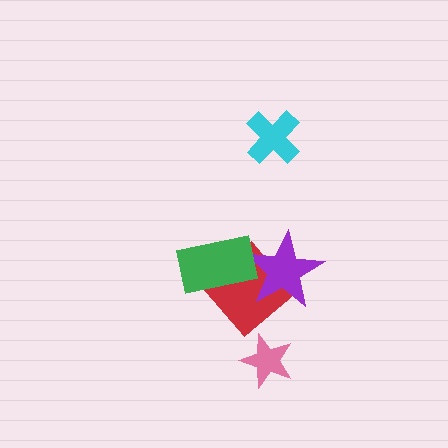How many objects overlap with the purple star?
2 objects overlap with the purple star.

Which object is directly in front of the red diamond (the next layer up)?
The purple star is directly in front of the red diamond.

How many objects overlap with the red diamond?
2 objects overlap with the red diamond.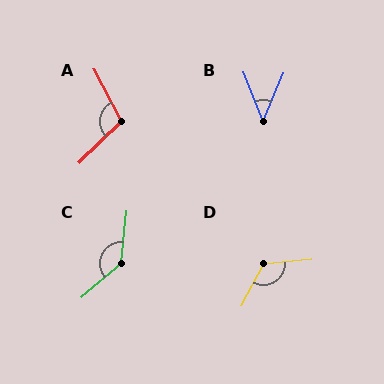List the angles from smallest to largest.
B (44°), A (107°), D (123°), C (136°).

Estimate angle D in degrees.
Approximately 123 degrees.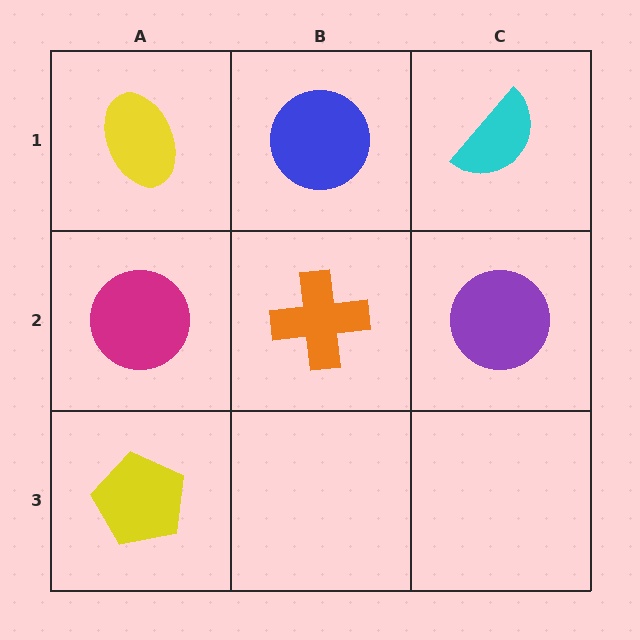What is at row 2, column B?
An orange cross.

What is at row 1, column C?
A cyan semicircle.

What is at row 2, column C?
A purple circle.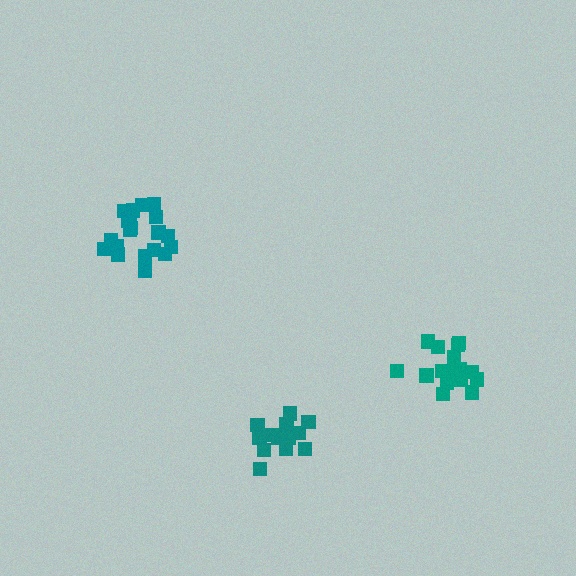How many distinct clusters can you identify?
There are 3 distinct clusters.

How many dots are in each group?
Group 1: 20 dots, Group 2: 18 dots, Group 3: 14 dots (52 total).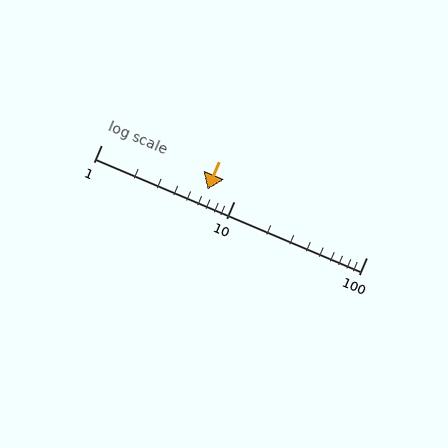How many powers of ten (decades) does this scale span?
The scale spans 2 decades, from 1 to 100.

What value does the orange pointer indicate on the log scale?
The pointer indicates approximately 6.3.